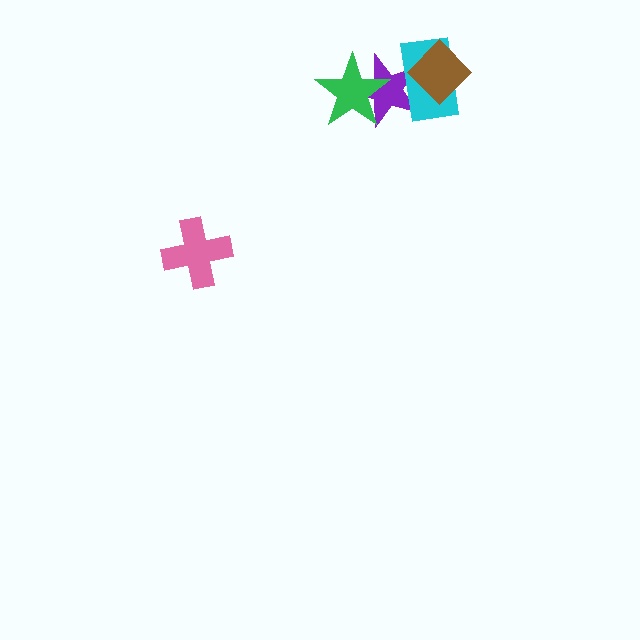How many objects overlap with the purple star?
3 objects overlap with the purple star.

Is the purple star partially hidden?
Yes, it is partially covered by another shape.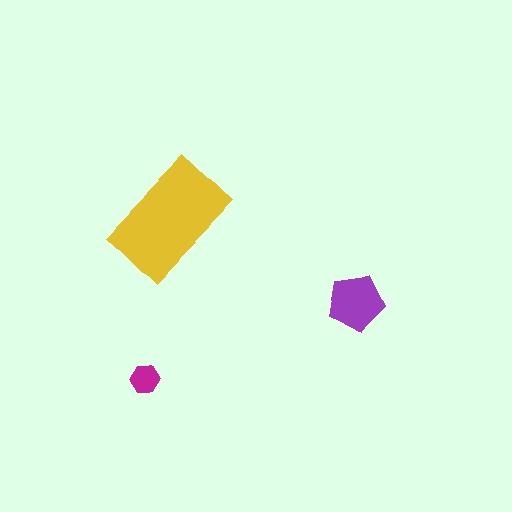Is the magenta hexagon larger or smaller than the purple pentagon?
Smaller.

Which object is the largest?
The yellow rectangle.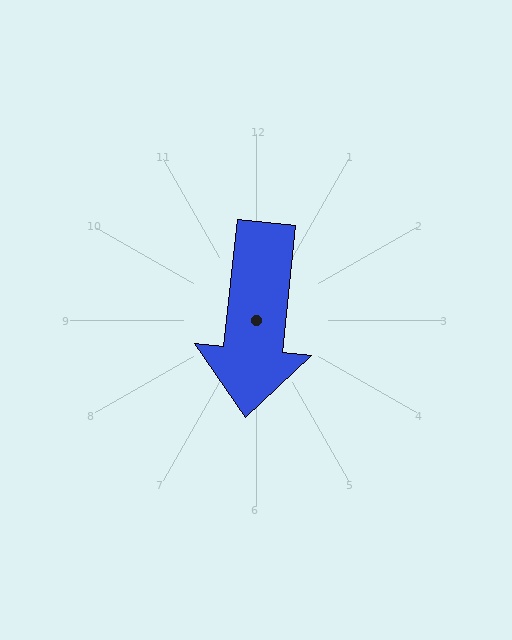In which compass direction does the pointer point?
South.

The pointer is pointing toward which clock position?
Roughly 6 o'clock.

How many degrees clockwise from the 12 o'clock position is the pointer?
Approximately 186 degrees.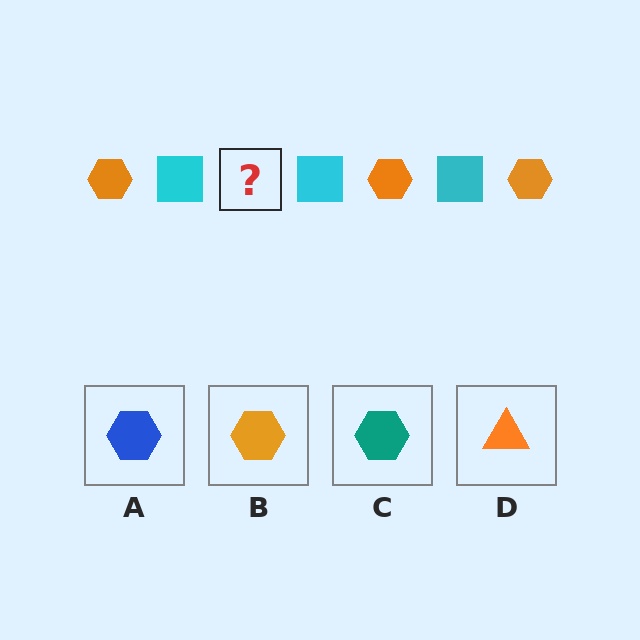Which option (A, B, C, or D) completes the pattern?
B.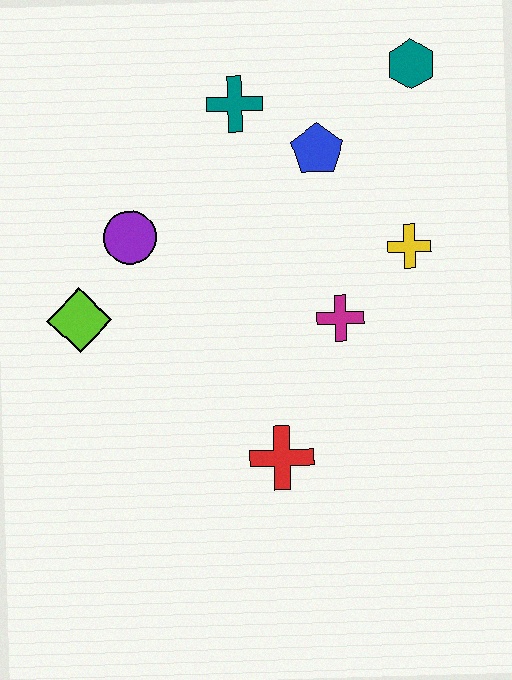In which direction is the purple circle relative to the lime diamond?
The purple circle is above the lime diamond.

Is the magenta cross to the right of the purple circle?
Yes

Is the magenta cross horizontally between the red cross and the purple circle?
No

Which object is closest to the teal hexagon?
The blue pentagon is closest to the teal hexagon.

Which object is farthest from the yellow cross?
The lime diamond is farthest from the yellow cross.